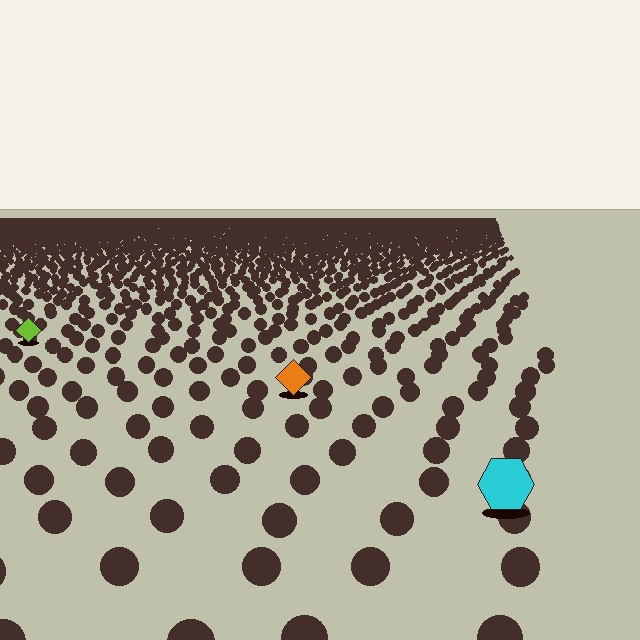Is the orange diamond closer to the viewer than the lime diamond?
Yes. The orange diamond is closer — you can tell from the texture gradient: the ground texture is coarser near it.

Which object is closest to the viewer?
The cyan hexagon is closest. The texture marks near it are larger and more spread out.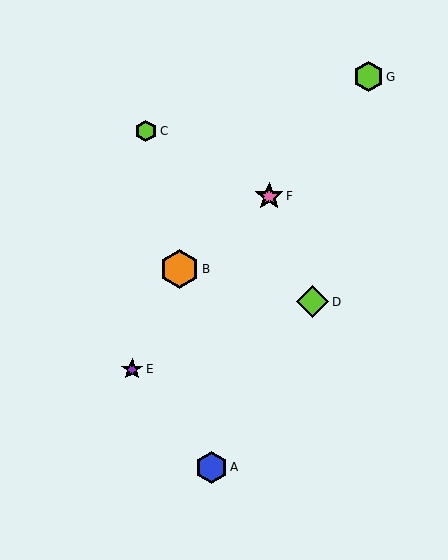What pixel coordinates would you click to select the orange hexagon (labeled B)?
Click at (180, 269) to select the orange hexagon B.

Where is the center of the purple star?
The center of the purple star is at (132, 369).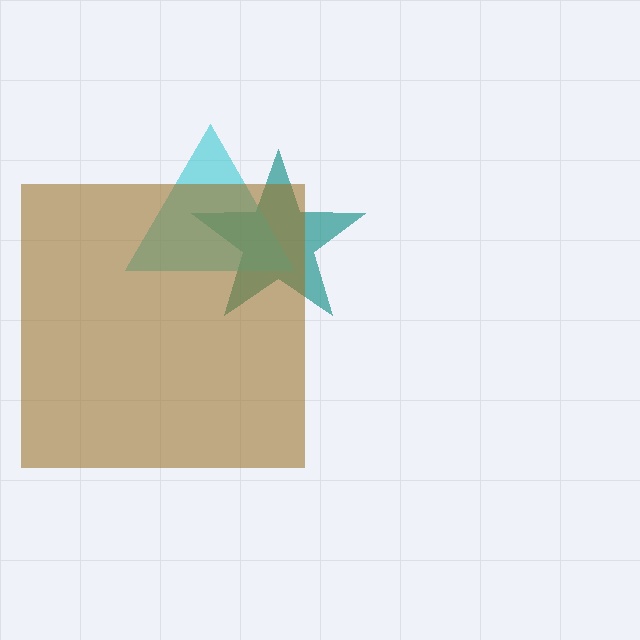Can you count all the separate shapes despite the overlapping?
Yes, there are 3 separate shapes.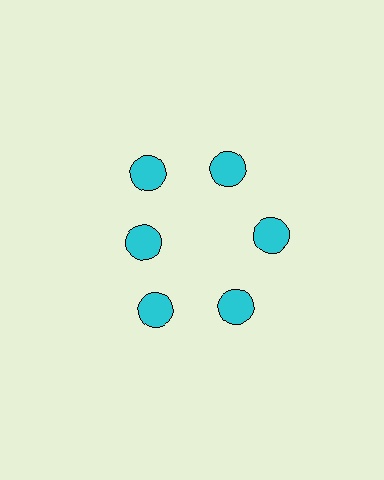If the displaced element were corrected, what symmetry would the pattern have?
It would have 6-fold rotational symmetry — the pattern would map onto itself every 60 degrees.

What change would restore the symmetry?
The symmetry would be restored by moving it outward, back onto the ring so that all 6 circles sit at equal angles and equal distance from the center.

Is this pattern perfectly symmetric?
No. The 6 cyan circles are arranged in a ring, but one element near the 9 o'clock position is pulled inward toward the center, breaking the 6-fold rotational symmetry.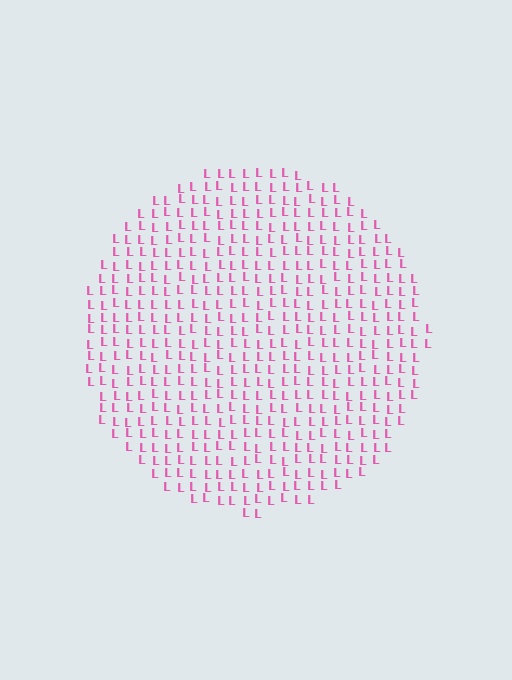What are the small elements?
The small elements are letter L's.